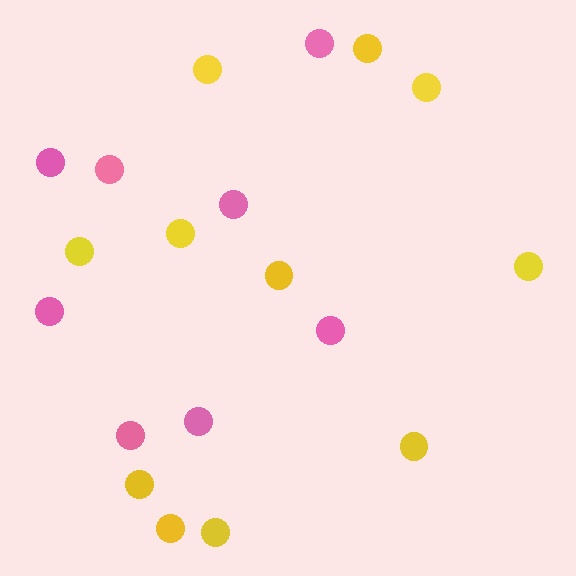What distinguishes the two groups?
There are 2 groups: one group of yellow circles (11) and one group of pink circles (8).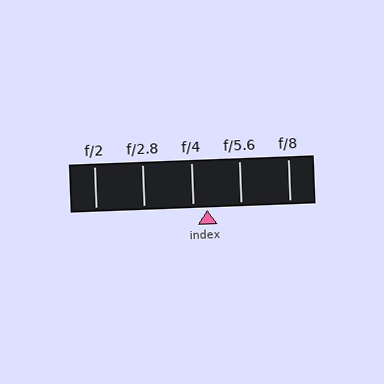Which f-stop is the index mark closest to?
The index mark is closest to f/4.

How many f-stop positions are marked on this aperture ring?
There are 5 f-stop positions marked.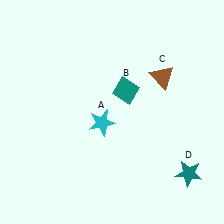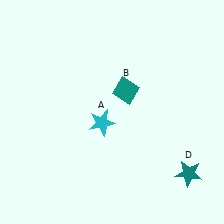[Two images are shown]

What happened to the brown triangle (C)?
The brown triangle (C) was removed in Image 2. It was in the top-right area of Image 1.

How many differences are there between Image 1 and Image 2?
There is 1 difference between the two images.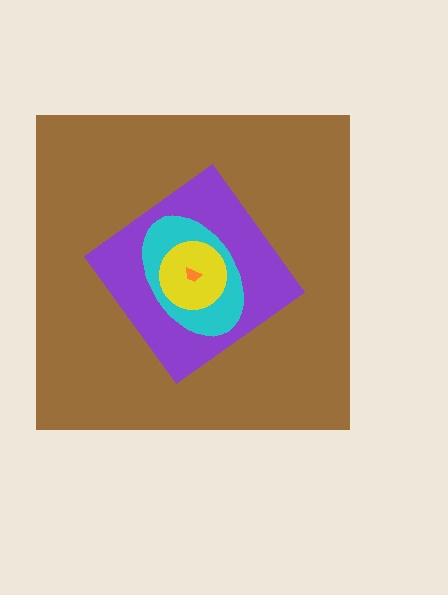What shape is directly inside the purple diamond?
The cyan ellipse.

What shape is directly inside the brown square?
The purple diamond.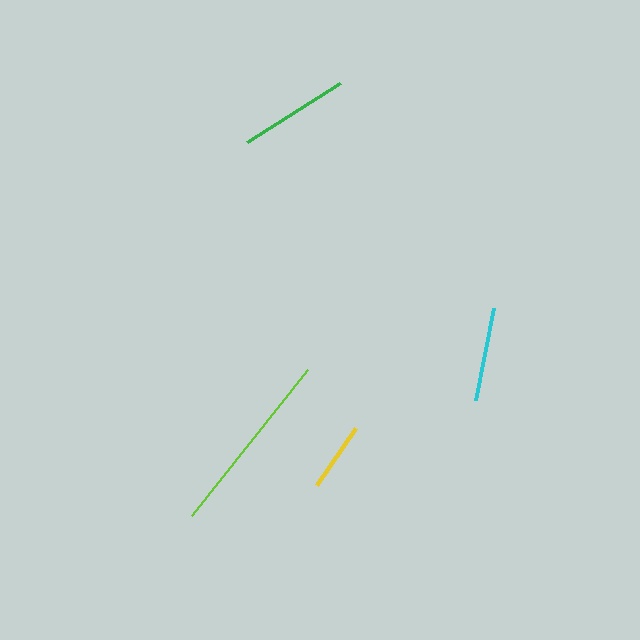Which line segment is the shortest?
The yellow line is the shortest at approximately 69 pixels.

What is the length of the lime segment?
The lime segment is approximately 186 pixels long.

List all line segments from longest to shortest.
From longest to shortest: lime, green, cyan, yellow.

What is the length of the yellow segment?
The yellow segment is approximately 69 pixels long.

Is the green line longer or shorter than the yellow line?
The green line is longer than the yellow line.